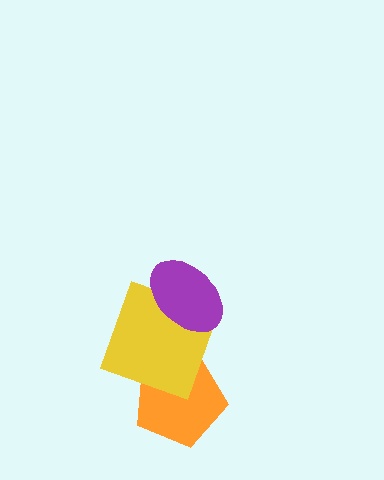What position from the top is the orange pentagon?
The orange pentagon is 3rd from the top.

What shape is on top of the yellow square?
The purple ellipse is on top of the yellow square.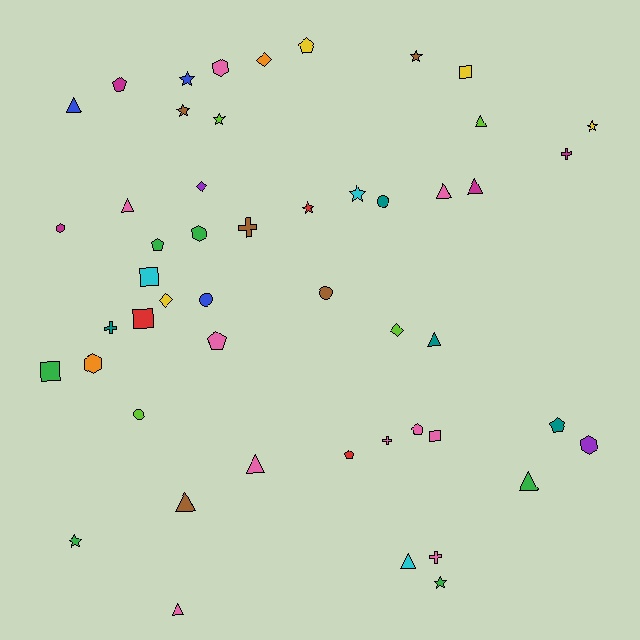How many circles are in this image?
There are 4 circles.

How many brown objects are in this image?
There are 5 brown objects.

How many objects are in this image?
There are 50 objects.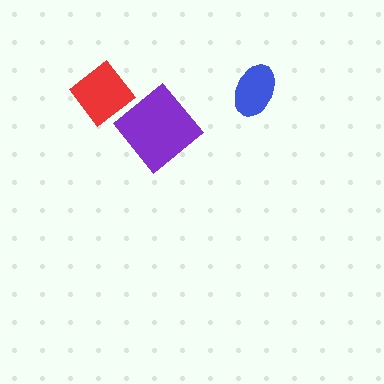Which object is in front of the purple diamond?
The red diamond is in front of the purple diamond.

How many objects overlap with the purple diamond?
1 object overlaps with the purple diamond.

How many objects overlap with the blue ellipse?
0 objects overlap with the blue ellipse.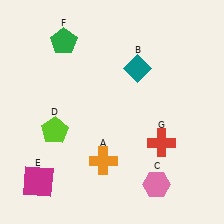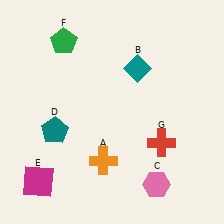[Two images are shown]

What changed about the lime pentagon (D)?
In Image 1, D is lime. In Image 2, it changed to teal.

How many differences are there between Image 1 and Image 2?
There is 1 difference between the two images.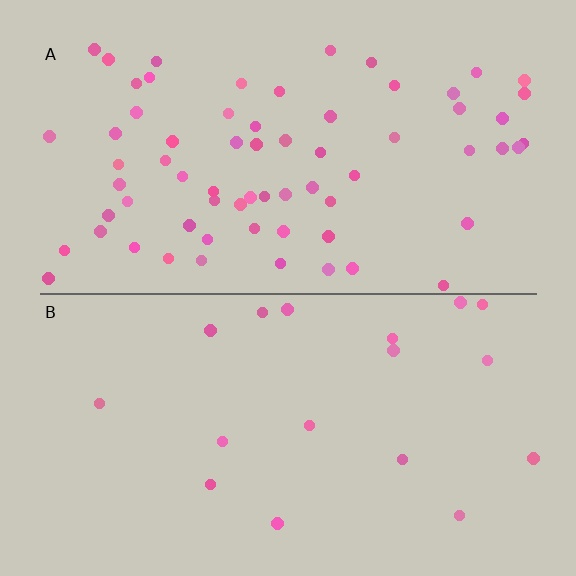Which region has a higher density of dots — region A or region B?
A (the top).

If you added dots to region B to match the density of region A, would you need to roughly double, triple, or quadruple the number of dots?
Approximately quadruple.